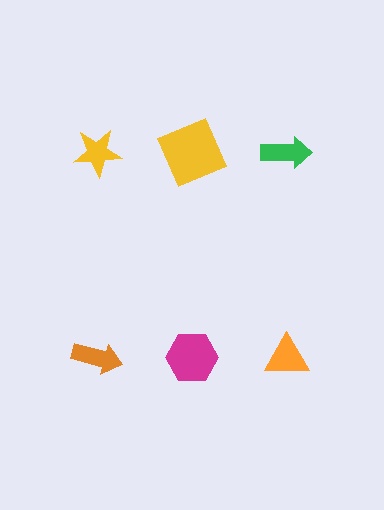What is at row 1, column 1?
A yellow star.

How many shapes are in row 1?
3 shapes.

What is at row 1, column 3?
A green arrow.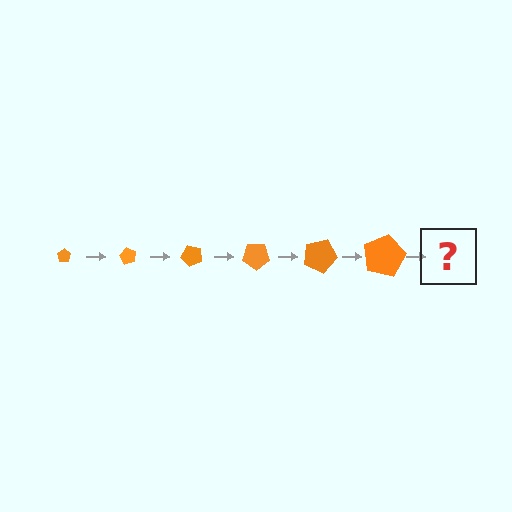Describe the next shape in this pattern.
It should be a pentagon, larger than the previous one and rotated 360 degrees from the start.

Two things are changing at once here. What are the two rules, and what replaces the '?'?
The two rules are that the pentagon grows larger each step and it rotates 60 degrees each step. The '?' should be a pentagon, larger than the previous one and rotated 360 degrees from the start.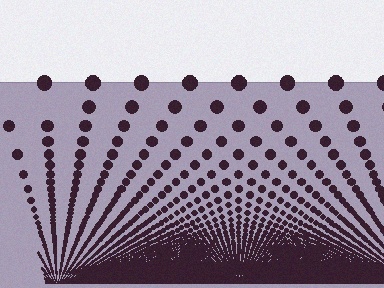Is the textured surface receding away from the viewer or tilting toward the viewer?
The surface appears to tilt toward the viewer. Texture elements get larger and sparser toward the top.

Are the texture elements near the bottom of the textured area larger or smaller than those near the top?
Smaller. The gradient is inverted — elements near the bottom are smaller and denser.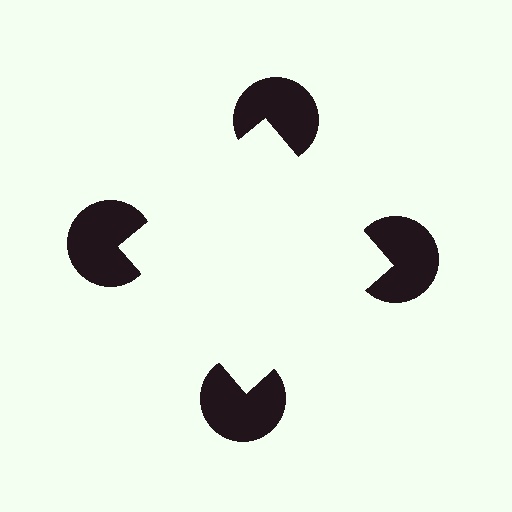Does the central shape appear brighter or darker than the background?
It typically appears slightly brighter than the background, even though no actual brightness change is drawn.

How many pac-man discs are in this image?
There are 4 — one at each vertex of the illusory square.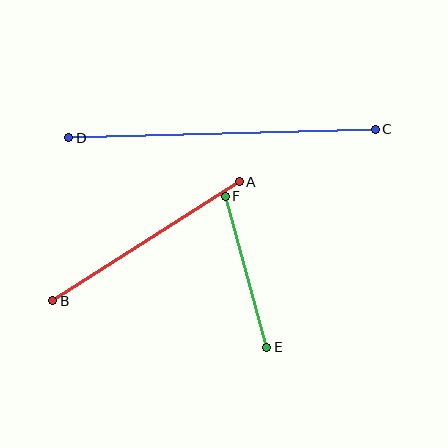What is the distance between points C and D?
The distance is approximately 307 pixels.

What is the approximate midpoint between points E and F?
The midpoint is at approximately (246, 272) pixels.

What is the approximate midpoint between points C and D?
The midpoint is at approximately (222, 133) pixels.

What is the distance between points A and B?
The distance is approximately 221 pixels.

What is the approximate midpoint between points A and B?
The midpoint is at approximately (146, 241) pixels.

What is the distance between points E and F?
The distance is approximately 157 pixels.